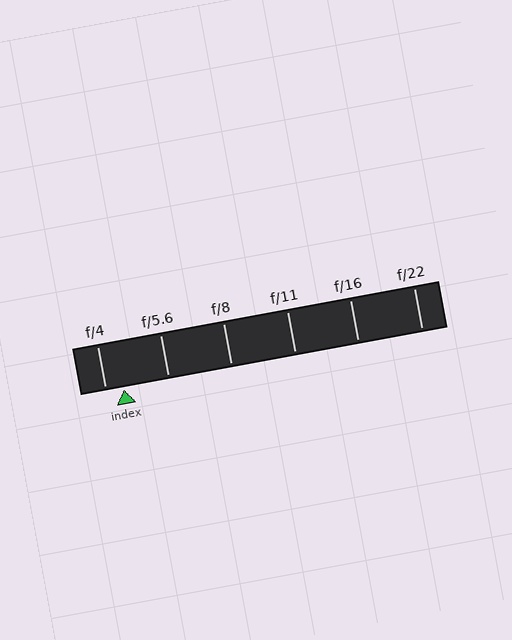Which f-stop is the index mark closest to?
The index mark is closest to f/4.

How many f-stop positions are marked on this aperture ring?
There are 6 f-stop positions marked.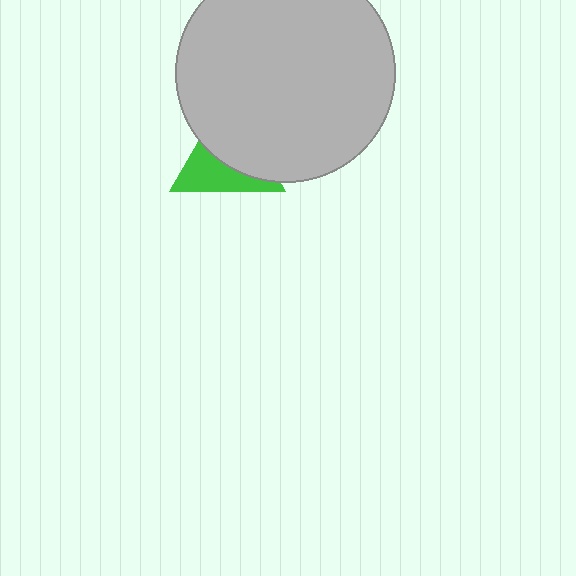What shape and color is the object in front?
The object in front is a light gray circle.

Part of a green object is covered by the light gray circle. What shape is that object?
It is a triangle.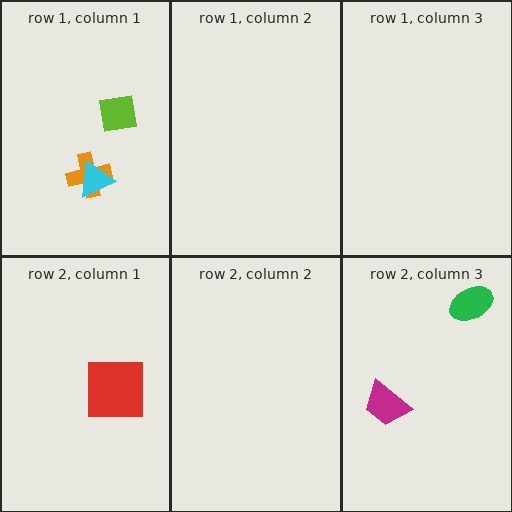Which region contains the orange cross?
The row 1, column 1 region.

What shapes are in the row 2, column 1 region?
The red square.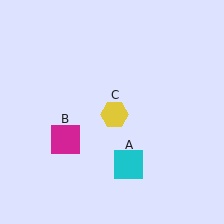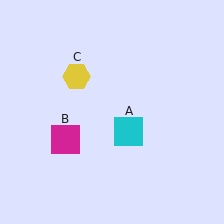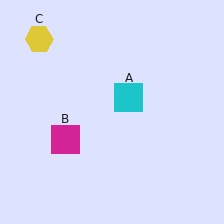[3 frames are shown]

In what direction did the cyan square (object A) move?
The cyan square (object A) moved up.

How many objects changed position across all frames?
2 objects changed position: cyan square (object A), yellow hexagon (object C).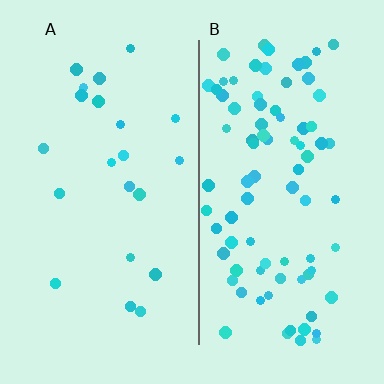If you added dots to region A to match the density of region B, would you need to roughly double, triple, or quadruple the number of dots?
Approximately quadruple.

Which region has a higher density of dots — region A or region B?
B (the right).